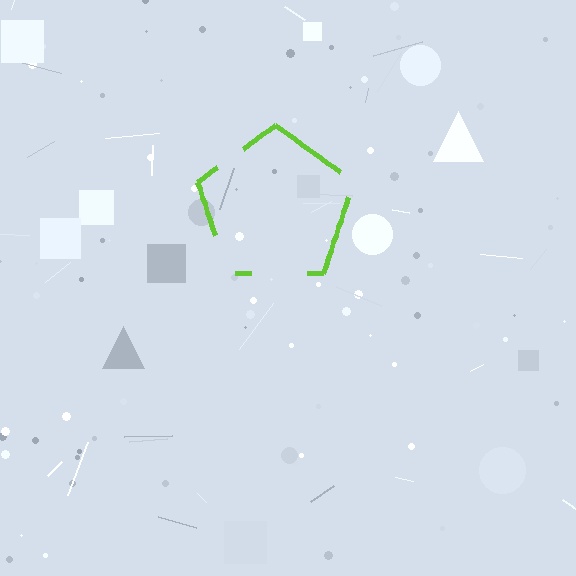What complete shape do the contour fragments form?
The contour fragments form a pentagon.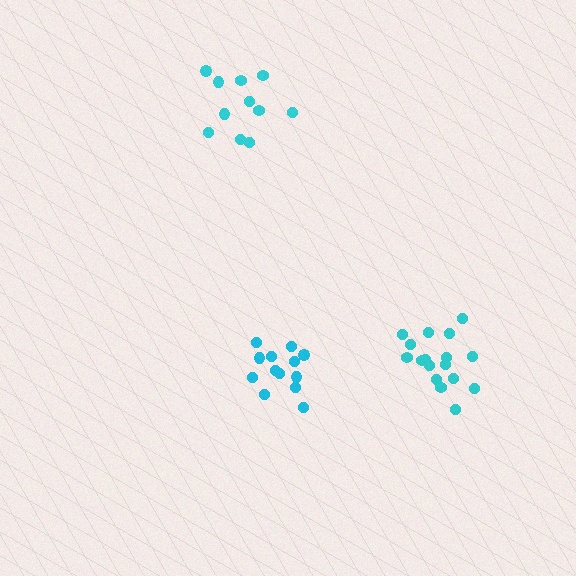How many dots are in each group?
Group 1: 13 dots, Group 2: 11 dots, Group 3: 17 dots (41 total).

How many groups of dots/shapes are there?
There are 3 groups.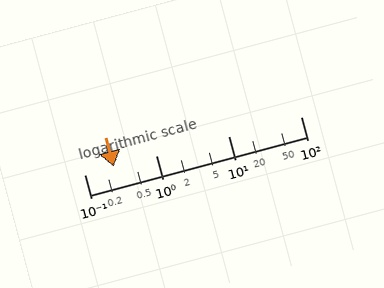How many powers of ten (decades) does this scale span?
The scale spans 3 decades, from 0.1 to 100.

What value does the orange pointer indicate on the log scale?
The pointer indicates approximately 0.26.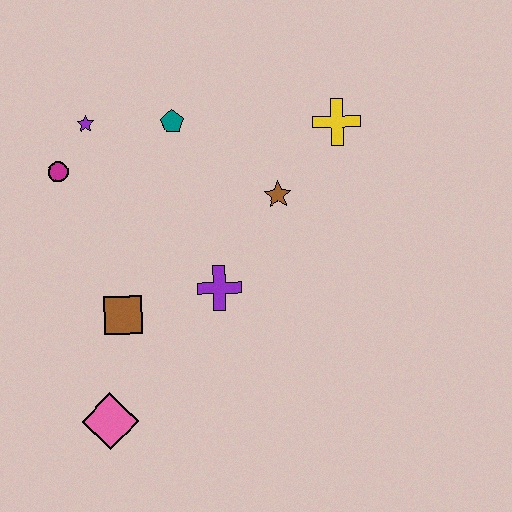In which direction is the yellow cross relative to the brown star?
The yellow cross is above the brown star.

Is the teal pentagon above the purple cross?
Yes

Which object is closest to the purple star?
The magenta circle is closest to the purple star.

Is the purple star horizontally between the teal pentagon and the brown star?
No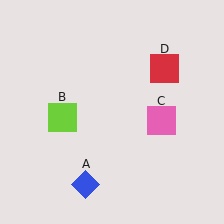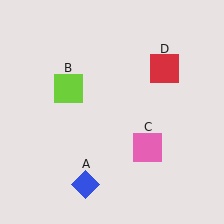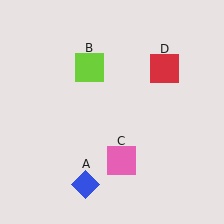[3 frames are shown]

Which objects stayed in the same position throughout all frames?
Blue diamond (object A) and red square (object D) remained stationary.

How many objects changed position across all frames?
2 objects changed position: lime square (object B), pink square (object C).